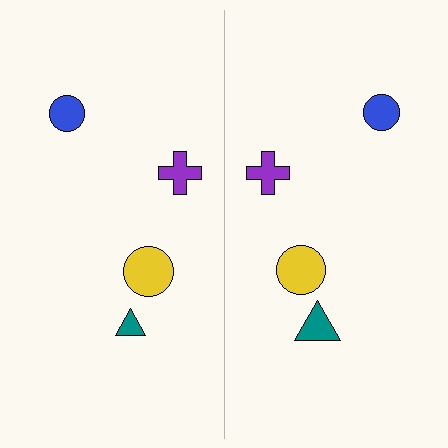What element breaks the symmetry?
The teal triangle on the right side has a different size than its mirror counterpart.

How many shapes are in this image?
There are 8 shapes in this image.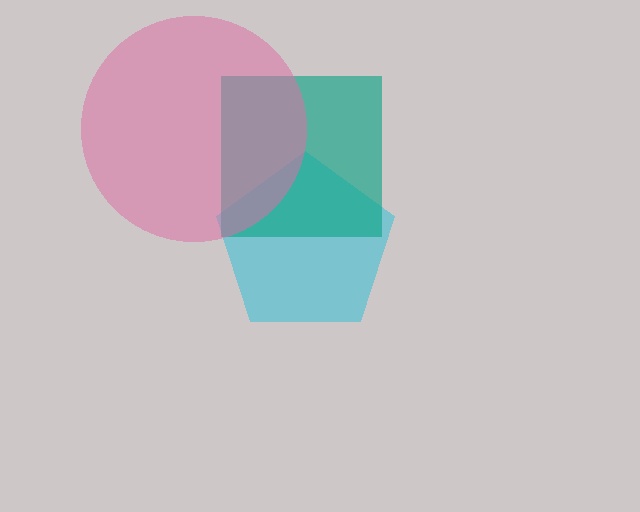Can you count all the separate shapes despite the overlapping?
Yes, there are 3 separate shapes.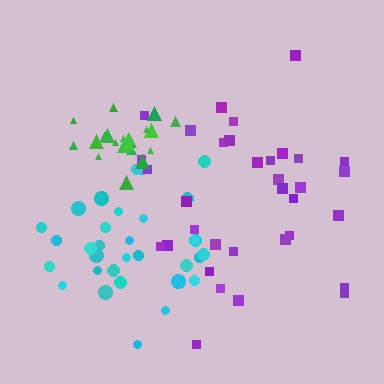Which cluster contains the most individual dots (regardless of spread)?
Purple (34).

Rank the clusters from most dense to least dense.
green, cyan, purple.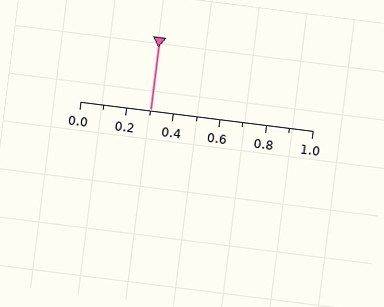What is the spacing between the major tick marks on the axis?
The major ticks are spaced 0.2 apart.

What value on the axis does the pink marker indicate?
The marker indicates approximately 0.3.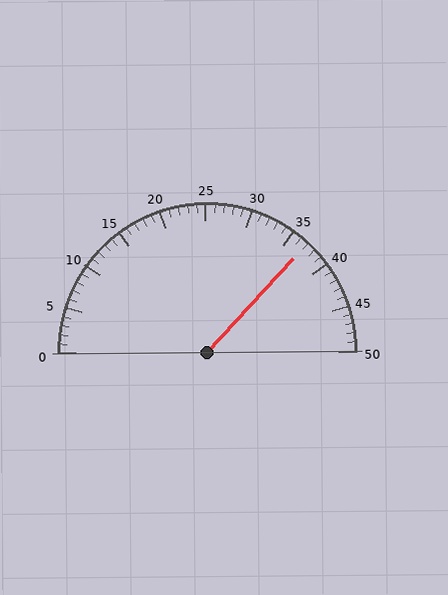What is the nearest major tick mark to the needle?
The nearest major tick mark is 35.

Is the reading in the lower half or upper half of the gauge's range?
The reading is in the upper half of the range (0 to 50).